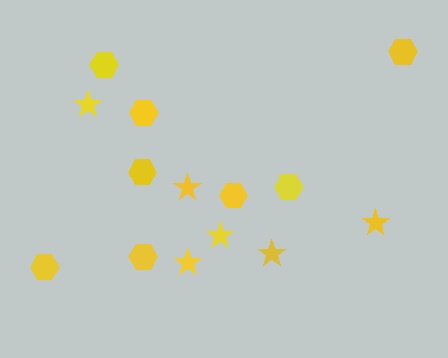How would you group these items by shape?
There are 2 groups: one group of stars (6) and one group of hexagons (8).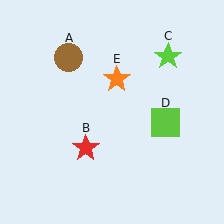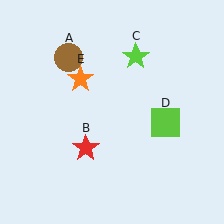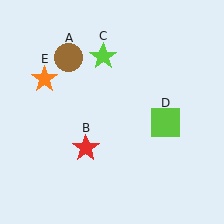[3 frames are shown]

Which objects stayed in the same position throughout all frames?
Brown circle (object A) and red star (object B) and lime square (object D) remained stationary.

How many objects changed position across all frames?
2 objects changed position: lime star (object C), orange star (object E).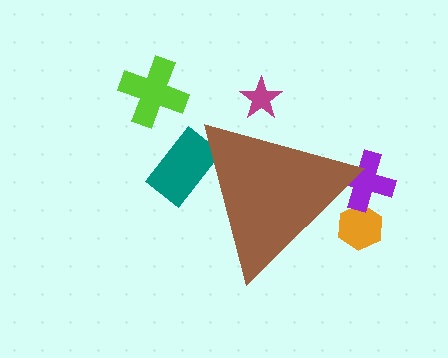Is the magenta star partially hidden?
Yes, the magenta star is partially hidden behind the brown triangle.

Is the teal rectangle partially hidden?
Yes, the teal rectangle is partially hidden behind the brown triangle.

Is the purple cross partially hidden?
Yes, the purple cross is partially hidden behind the brown triangle.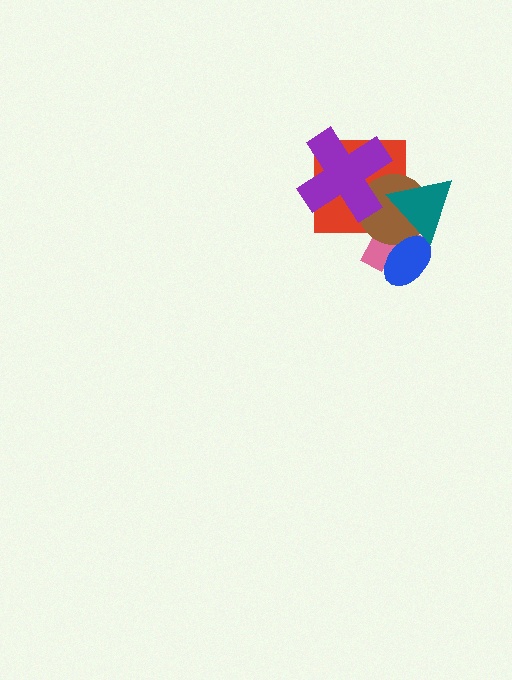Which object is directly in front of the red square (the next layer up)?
The brown circle is directly in front of the red square.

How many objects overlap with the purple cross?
3 objects overlap with the purple cross.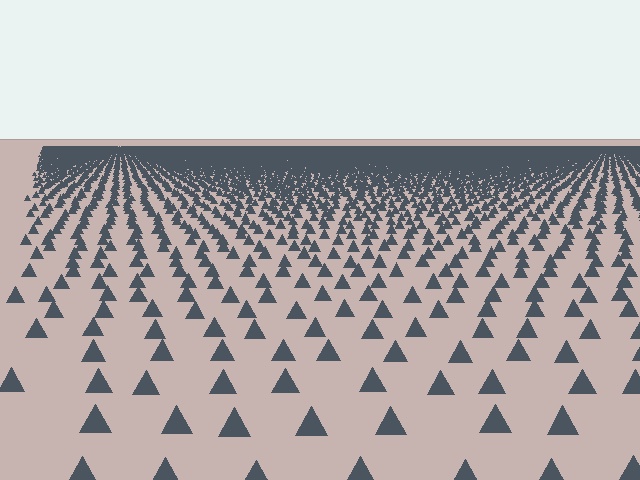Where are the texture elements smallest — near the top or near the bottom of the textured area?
Near the top.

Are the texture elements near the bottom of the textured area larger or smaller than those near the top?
Larger. Near the bottom, elements are closer to the viewer and appear at a bigger on-screen size.